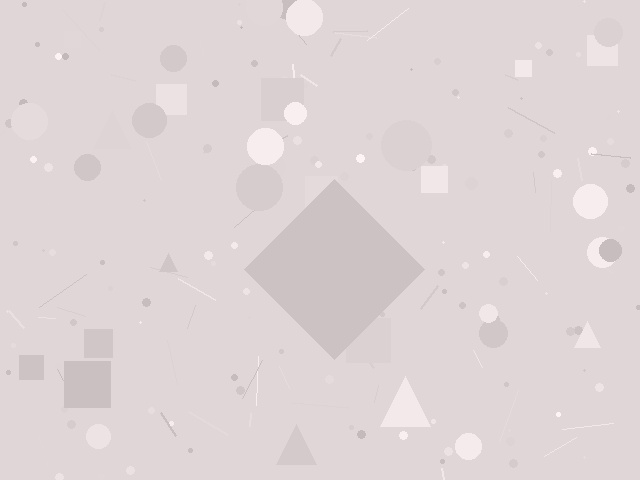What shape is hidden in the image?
A diamond is hidden in the image.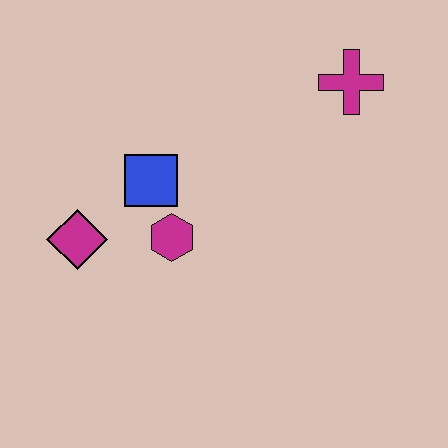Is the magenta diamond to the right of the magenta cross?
No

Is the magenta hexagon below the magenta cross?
Yes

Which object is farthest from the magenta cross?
The magenta diamond is farthest from the magenta cross.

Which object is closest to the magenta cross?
The blue square is closest to the magenta cross.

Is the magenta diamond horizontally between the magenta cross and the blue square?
No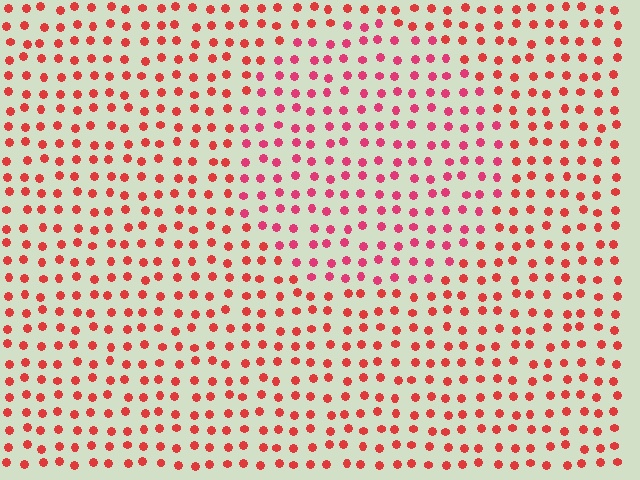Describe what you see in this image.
The image is filled with small red elements in a uniform arrangement. A circle-shaped region is visible where the elements are tinted to a slightly different hue, forming a subtle color boundary.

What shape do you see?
I see a circle.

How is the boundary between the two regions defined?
The boundary is defined purely by a slight shift in hue (about 22 degrees). Spacing, size, and orientation are identical on both sides.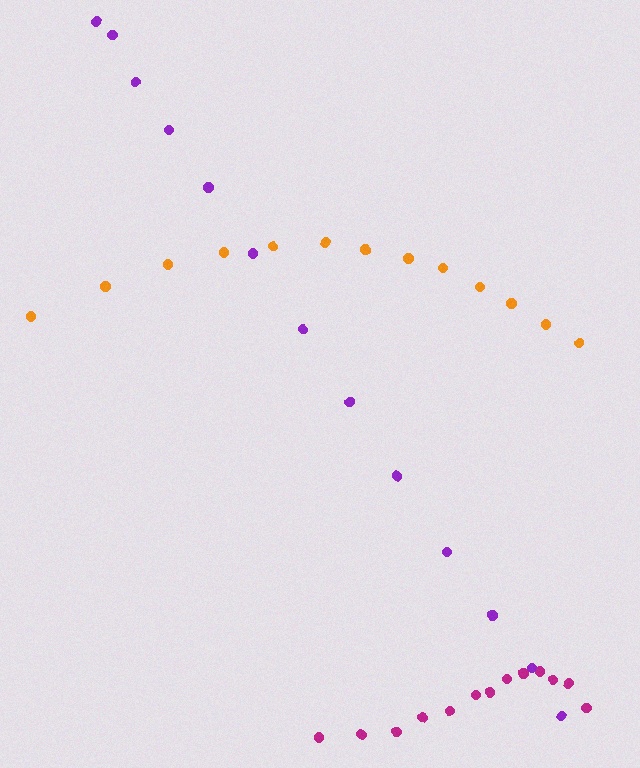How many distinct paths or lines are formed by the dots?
There are 3 distinct paths.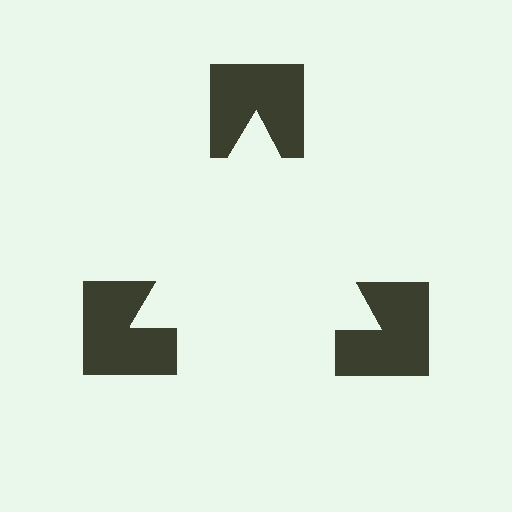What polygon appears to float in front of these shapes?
An illusory triangle — its edges are inferred from the aligned wedge cuts in the notched squares, not physically drawn.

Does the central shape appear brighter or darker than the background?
It typically appears slightly brighter than the background, even though no actual brightness change is drawn.